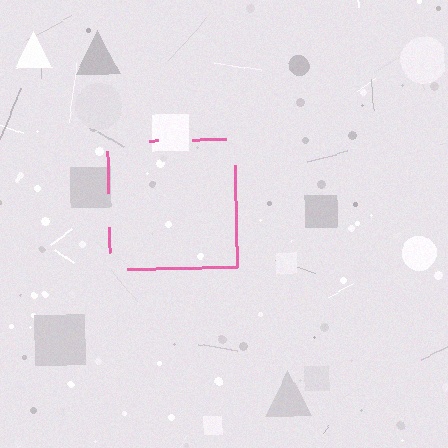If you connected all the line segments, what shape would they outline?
They would outline a square.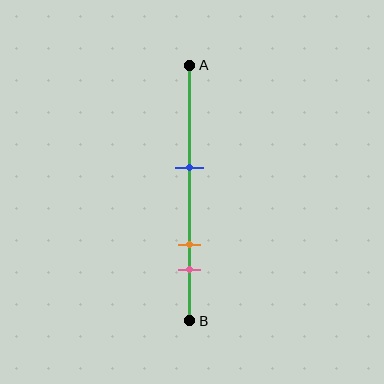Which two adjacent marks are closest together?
The orange and pink marks are the closest adjacent pair.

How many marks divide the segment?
There are 3 marks dividing the segment.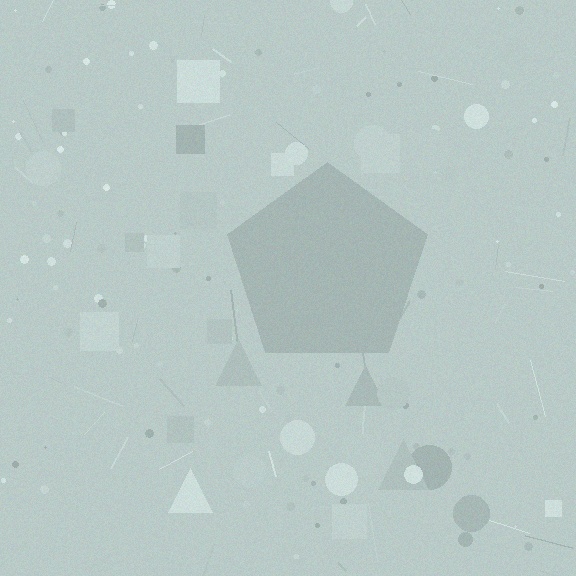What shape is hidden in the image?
A pentagon is hidden in the image.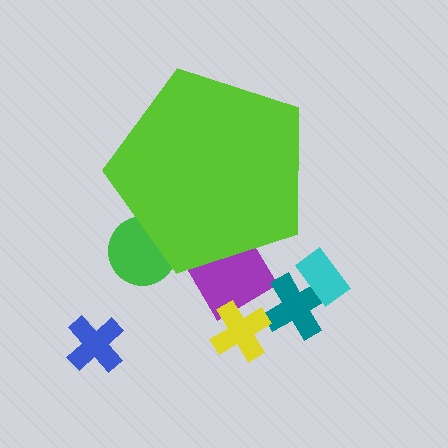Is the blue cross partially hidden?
No, the blue cross is fully visible.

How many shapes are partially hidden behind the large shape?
2 shapes are partially hidden.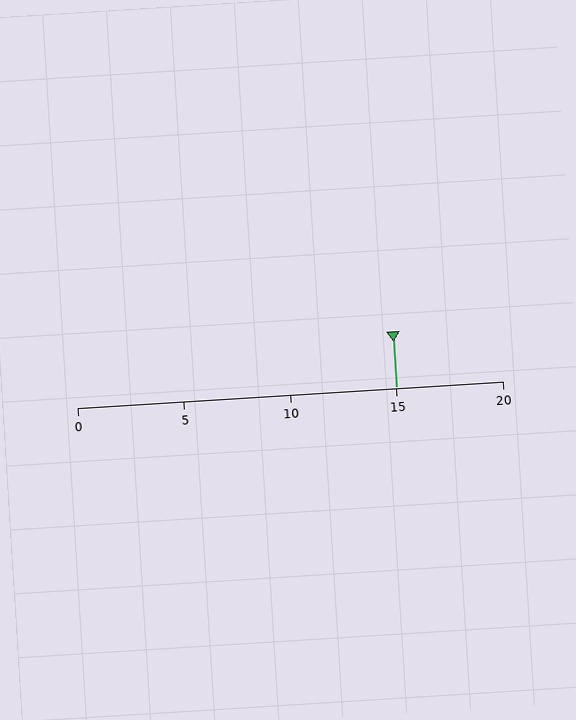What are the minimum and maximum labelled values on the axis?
The axis runs from 0 to 20.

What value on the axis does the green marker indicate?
The marker indicates approximately 15.